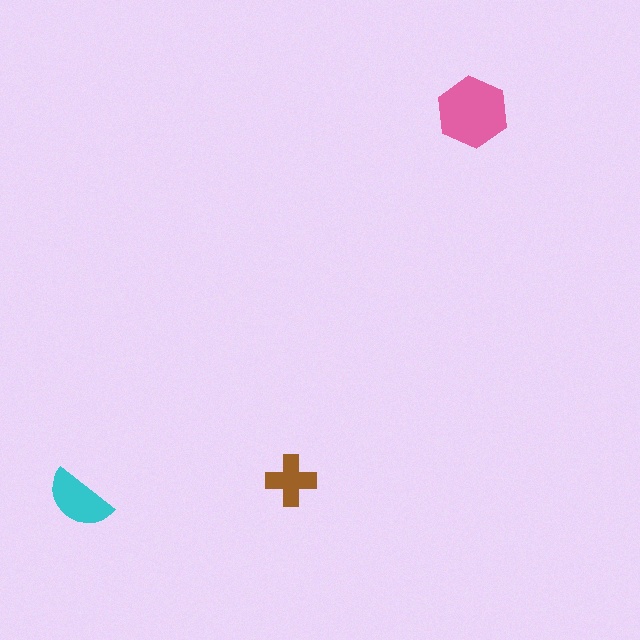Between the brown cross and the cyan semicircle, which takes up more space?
The cyan semicircle.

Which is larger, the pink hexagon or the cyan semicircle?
The pink hexagon.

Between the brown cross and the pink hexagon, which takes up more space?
The pink hexagon.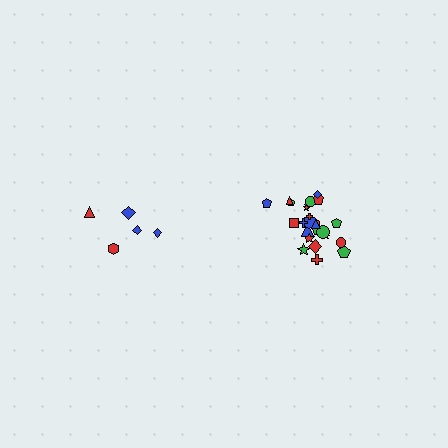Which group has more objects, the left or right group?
The right group.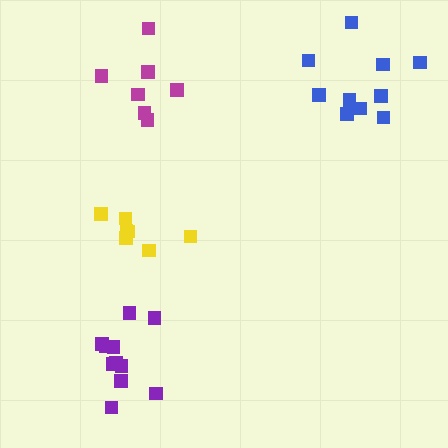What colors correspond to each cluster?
The clusters are colored: purple, magenta, yellow, blue.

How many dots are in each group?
Group 1: 11 dots, Group 2: 7 dots, Group 3: 7 dots, Group 4: 10 dots (35 total).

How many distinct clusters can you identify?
There are 4 distinct clusters.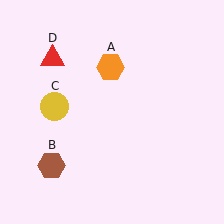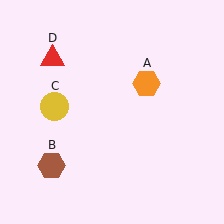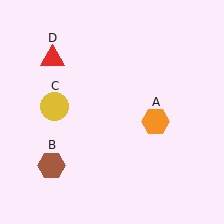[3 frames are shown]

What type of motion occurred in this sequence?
The orange hexagon (object A) rotated clockwise around the center of the scene.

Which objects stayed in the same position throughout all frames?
Brown hexagon (object B) and yellow circle (object C) and red triangle (object D) remained stationary.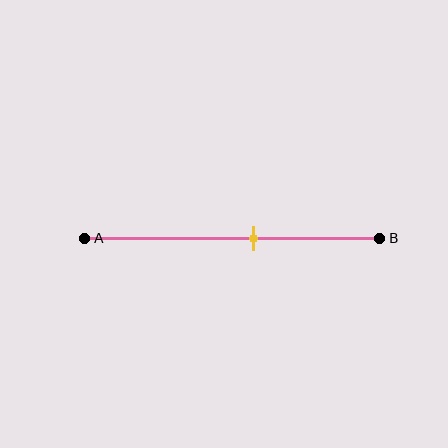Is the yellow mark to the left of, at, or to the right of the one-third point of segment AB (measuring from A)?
The yellow mark is to the right of the one-third point of segment AB.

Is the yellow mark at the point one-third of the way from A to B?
No, the mark is at about 55% from A, not at the 33% one-third point.